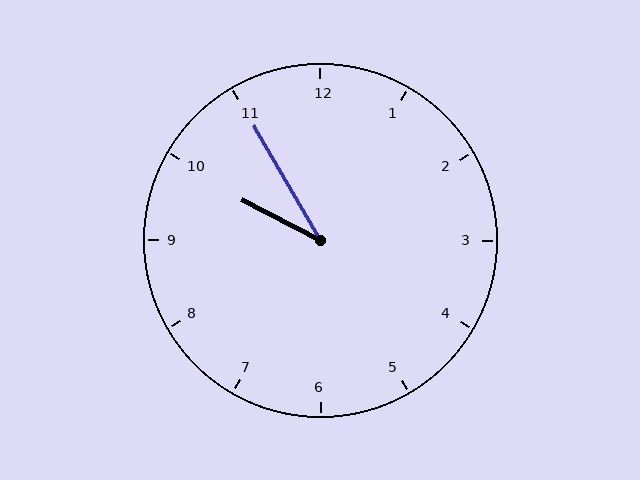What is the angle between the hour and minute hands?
Approximately 32 degrees.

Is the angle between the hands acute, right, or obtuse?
It is acute.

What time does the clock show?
9:55.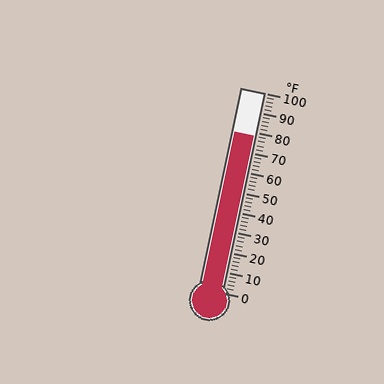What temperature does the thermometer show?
The thermometer shows approximately 78°F.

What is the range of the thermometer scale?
The thermometer scale ranges from 0°F to 100°F.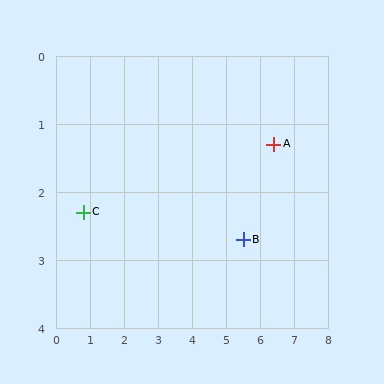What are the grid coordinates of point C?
Point C is at approximately (0.8, 2.3).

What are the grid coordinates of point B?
Point B is at approximately (5.5, 2.7).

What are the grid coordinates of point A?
Point A is at approximately (6.4, 1.3).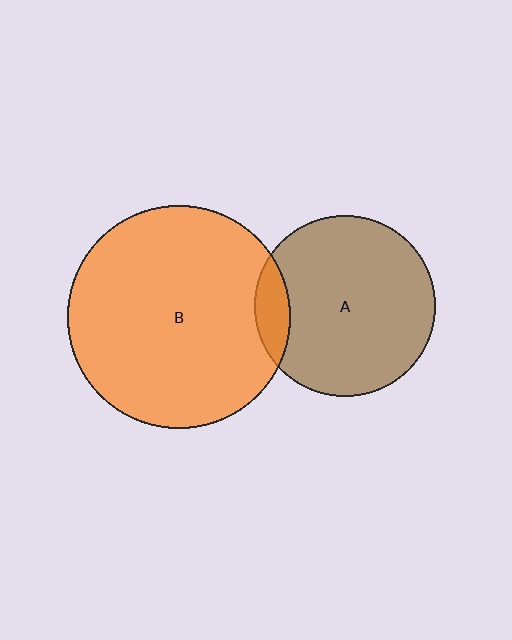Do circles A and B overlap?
Yes.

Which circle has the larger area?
Circle B (orange).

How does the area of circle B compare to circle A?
Approximately 1.5 times.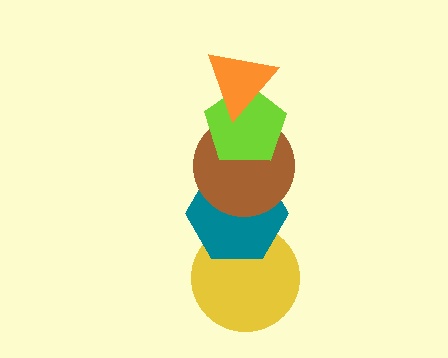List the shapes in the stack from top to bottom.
From top to bottom: the orange triangle, the lime pentagon, the brown circle, the teal hexagon, the yellow circle.